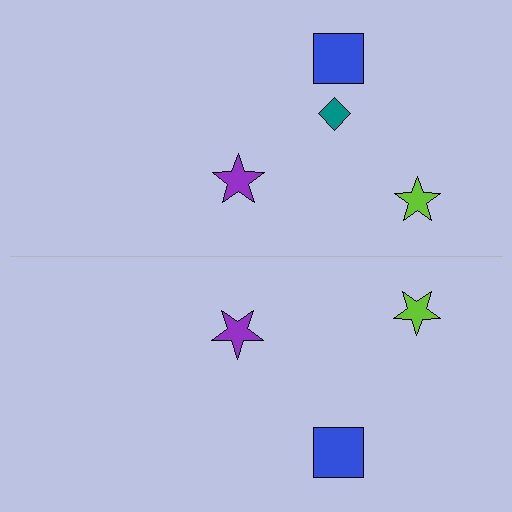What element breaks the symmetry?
A teal diamond is missing from the bottom side.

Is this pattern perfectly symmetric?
No, the pattern is not perfectly symmetric. A teal diamond is missing from the bottom side.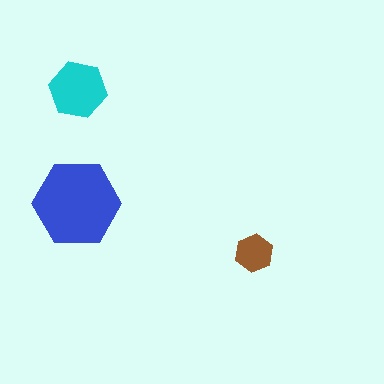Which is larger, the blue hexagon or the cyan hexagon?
The blue one.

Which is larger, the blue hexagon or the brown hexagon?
The blue one.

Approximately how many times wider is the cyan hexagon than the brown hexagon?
About 1.5 times wider.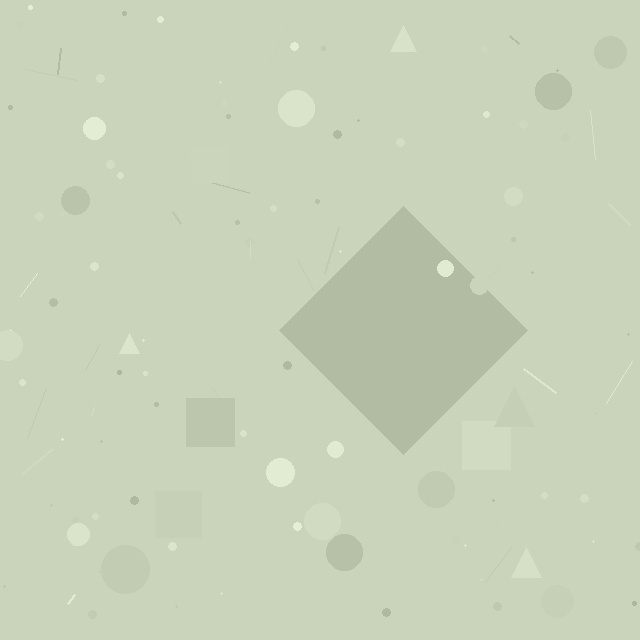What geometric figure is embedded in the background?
A diamond is embedded in the background.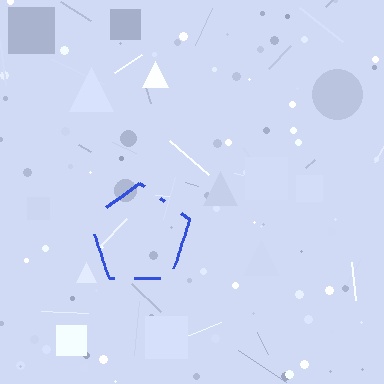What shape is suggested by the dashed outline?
The dashed outline suggests a pentagon.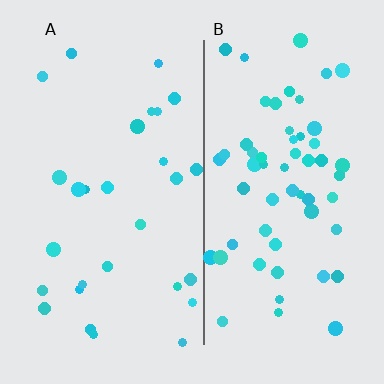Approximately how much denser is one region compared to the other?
Approximately 2.1× — region B over region A.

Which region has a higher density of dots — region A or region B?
B (the right).